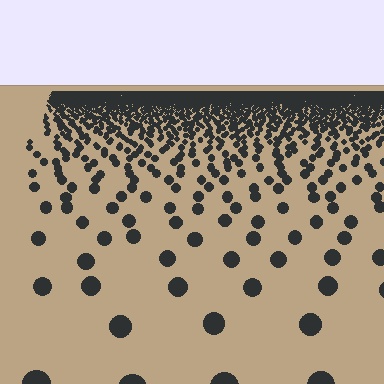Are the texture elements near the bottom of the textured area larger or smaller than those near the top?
Larger. Near the bottom, elements are closer to the viewer and appear at a bigger on-screen size.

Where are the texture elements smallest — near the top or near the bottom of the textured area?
Near the top.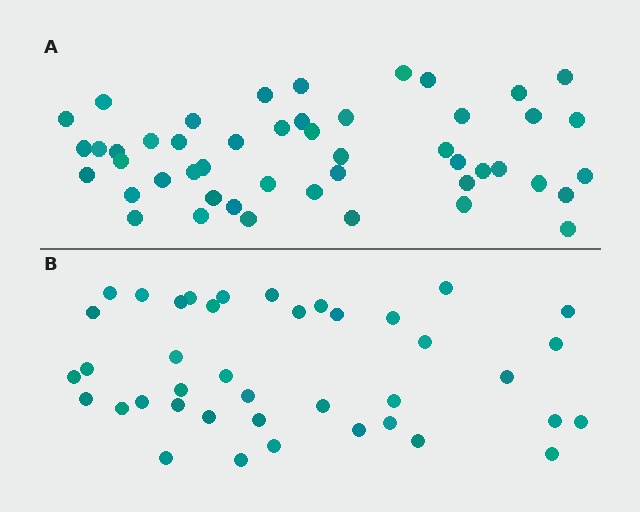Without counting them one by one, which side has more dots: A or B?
Region A (the top region) has more dots.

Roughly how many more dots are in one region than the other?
Region A has roughly 8 or so more dots than region B.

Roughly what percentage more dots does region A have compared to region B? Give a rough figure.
About 20% more.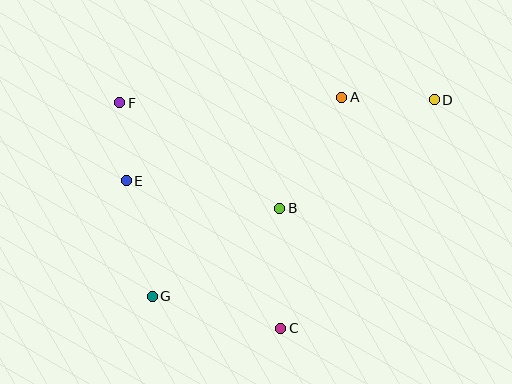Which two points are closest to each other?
Points E and F are closest to each other.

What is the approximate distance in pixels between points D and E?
The distance between D and E is approximately 319 pixels.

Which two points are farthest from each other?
Points D and G are farthest from each other.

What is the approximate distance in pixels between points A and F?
The distance between A and F is approximately 222 pixels.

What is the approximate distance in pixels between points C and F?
The distance between C and F is approximately 277 pixels.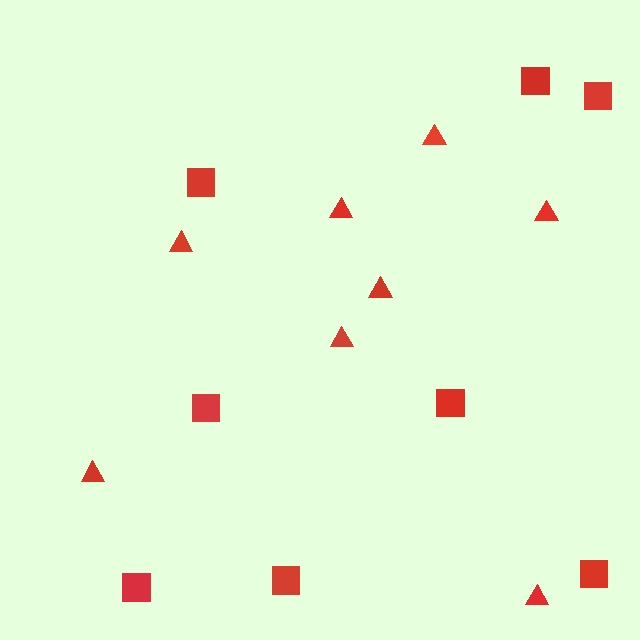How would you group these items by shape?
There are 2 groups: one group of squares (8) and one group of triangles (8).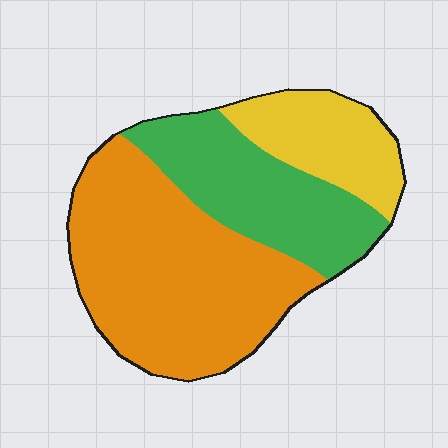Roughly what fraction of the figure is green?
Green takes up between a sixth and a third of the figure.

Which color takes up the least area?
Yellow, at roughly 20%.